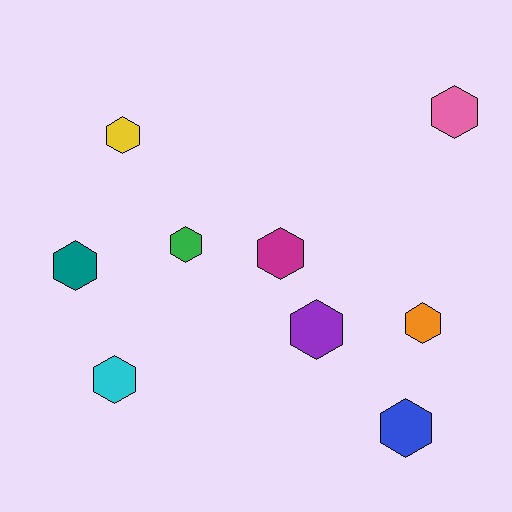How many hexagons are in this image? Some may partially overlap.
There are 9 hexagons.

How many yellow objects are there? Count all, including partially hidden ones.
There is 1 yellow object.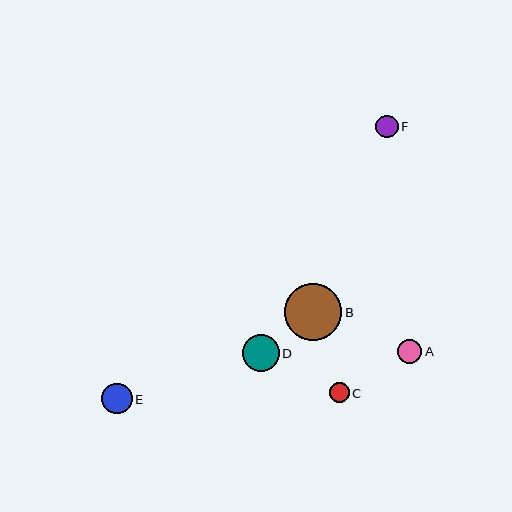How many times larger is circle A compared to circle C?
Circle A is approximately 1.2 times the size of circle C.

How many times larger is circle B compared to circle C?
Circle B is approximately 2.8 times the size of circle C.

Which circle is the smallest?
Circle C is the smallest with a size of approximately 20 pixels.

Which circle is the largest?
Circle B is the largest with a size of approximately 57 pixels.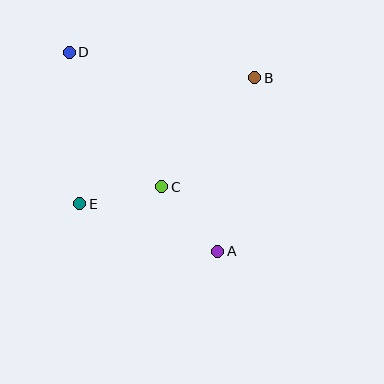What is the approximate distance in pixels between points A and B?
The distance between A and B is approximately 177 pixels.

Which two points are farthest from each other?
Points A and D are farthest from each other.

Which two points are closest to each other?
Points C and E are closest to each other.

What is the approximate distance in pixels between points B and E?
The distance between B and E is approximately 215 pixels.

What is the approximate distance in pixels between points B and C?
The distance between B and C is approximately 143 pixels.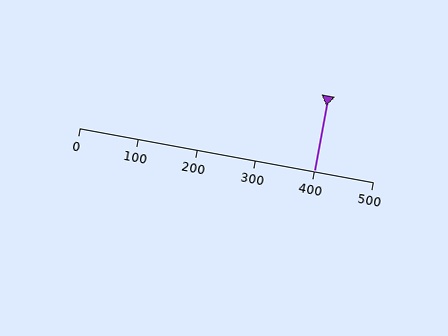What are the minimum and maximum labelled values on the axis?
The axis runs from 0 to 500.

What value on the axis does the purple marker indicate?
The marker indicates approximately 400.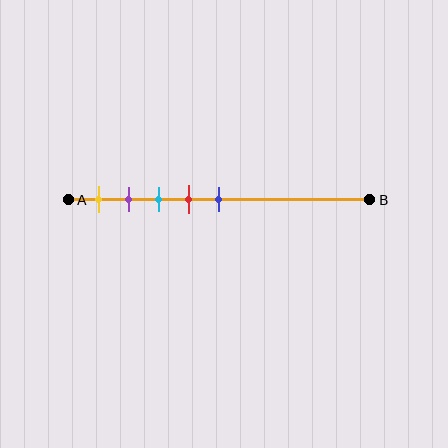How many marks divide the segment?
There are 5 marks dividing the segment.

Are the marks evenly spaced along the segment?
Yes, the marks are approximately evenly spaced.